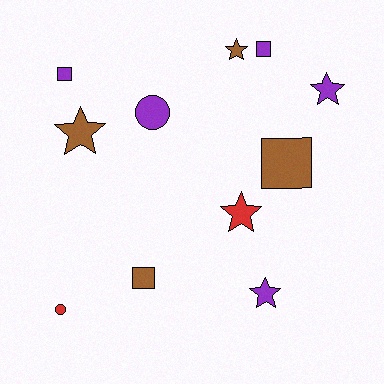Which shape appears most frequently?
Star, with 5 objects.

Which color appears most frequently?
Purple, with 5 objects.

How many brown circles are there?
There are no brown circles.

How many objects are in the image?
There are 11 objects.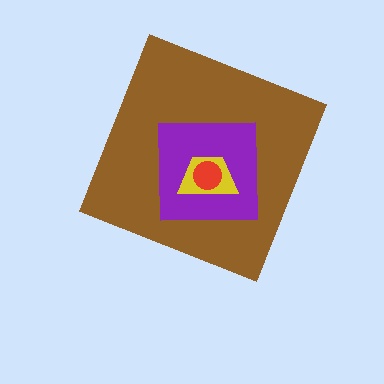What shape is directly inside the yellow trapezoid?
The red circle.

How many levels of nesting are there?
4.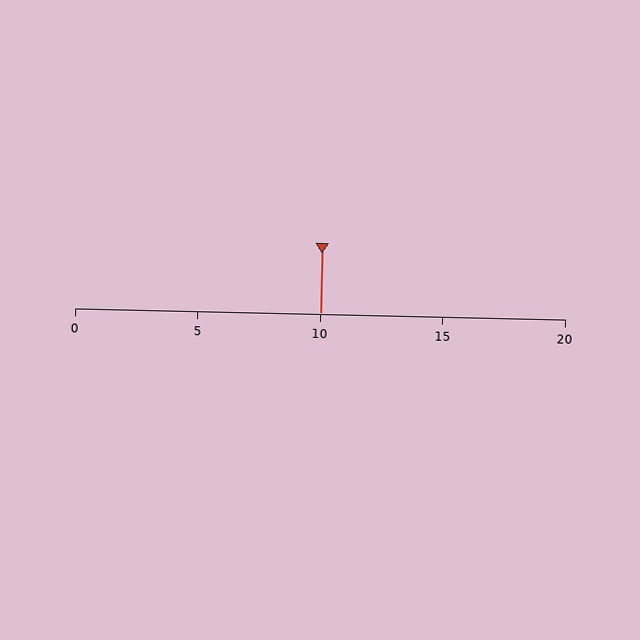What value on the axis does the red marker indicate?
The marker indicates approximately 10.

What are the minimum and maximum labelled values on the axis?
The axis runs from 0 to 20.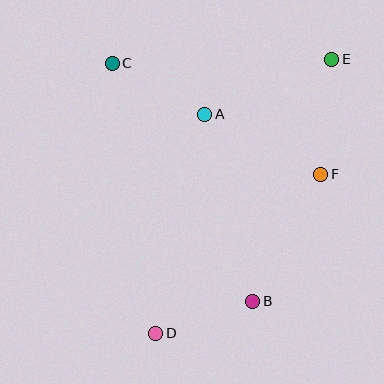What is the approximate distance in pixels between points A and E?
The distance between A and E is approximately 138 pixels.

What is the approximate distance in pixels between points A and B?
The distance between A and B is approximately 193 pixels.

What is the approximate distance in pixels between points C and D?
The distance between C and D is approximately 273 pixels.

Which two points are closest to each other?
Points B and D are closest to each other.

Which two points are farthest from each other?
Points D and E are farthest from each other.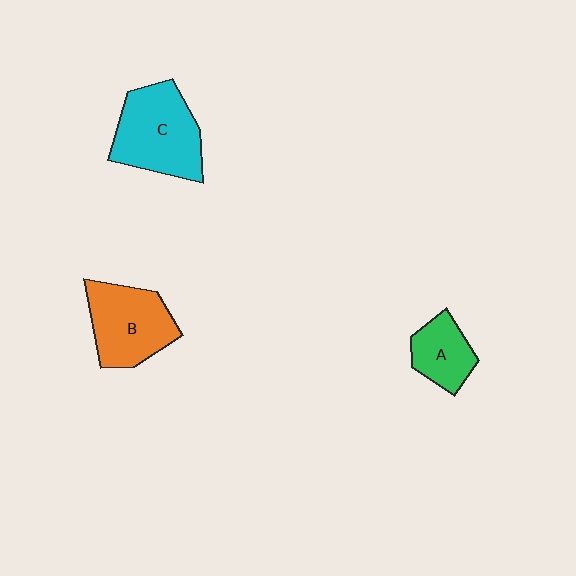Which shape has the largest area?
Shape C (cyan).